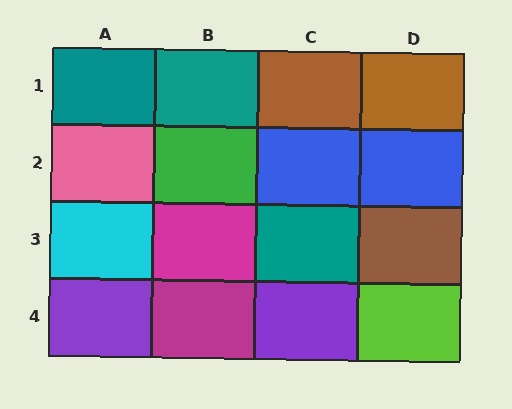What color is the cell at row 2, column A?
Pink.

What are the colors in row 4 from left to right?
Purple, magenta, purple, lime.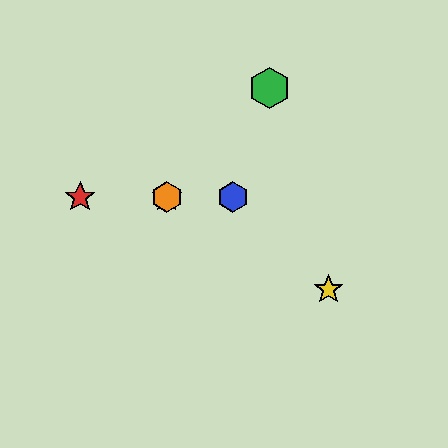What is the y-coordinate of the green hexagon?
The green hexagon is at y≈88.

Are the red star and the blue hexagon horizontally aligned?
Yes, both are at y≈197.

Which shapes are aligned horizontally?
The red star, the blue hexagon, the purple star, the orange hexagon are aligned horizontally.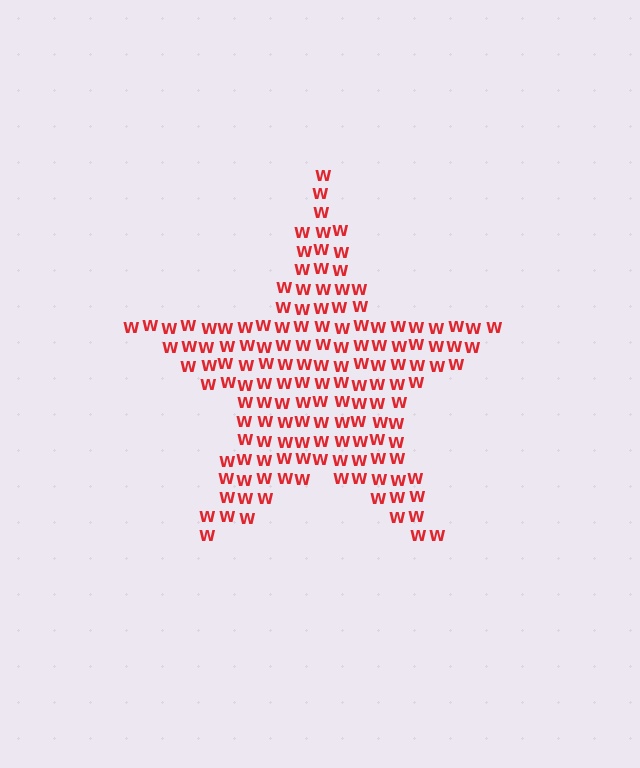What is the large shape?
The large shape is a star.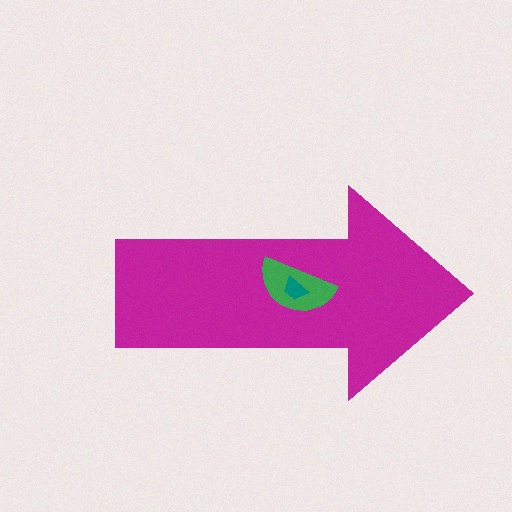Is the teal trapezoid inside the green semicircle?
Yes.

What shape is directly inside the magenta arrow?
The green semicircle.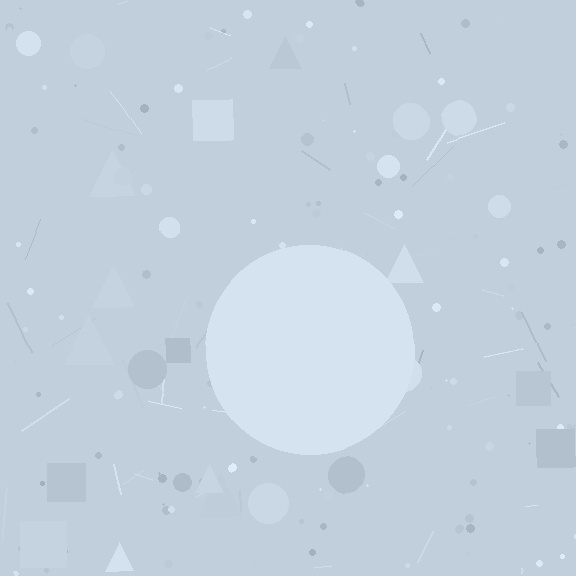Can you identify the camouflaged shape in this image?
The camouflaged shape is a circle.